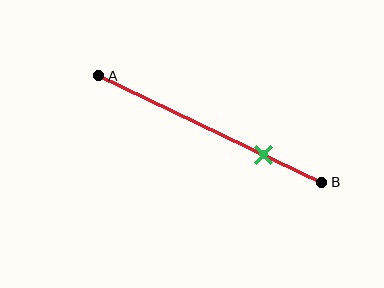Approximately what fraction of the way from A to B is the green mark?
The green mark is approximately 75% of the way from A to B.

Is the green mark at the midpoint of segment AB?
No, the mark is at about 75% from A, not at the 50% midpoint.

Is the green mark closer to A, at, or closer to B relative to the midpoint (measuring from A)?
The green mark is closer to point B than the midpoint of segment AB.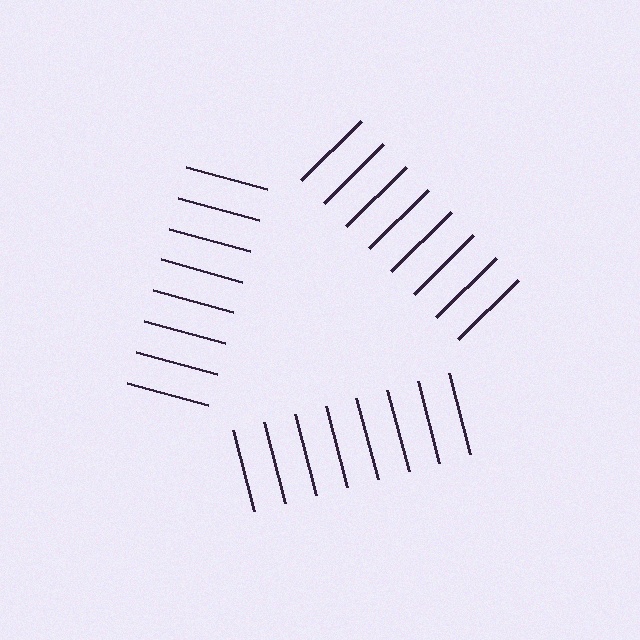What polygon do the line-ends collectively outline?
An illusory triangle — the line segments terminate on its edges but no continuous stroke is drawn.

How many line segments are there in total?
24 — 8 along each of the 3 edges.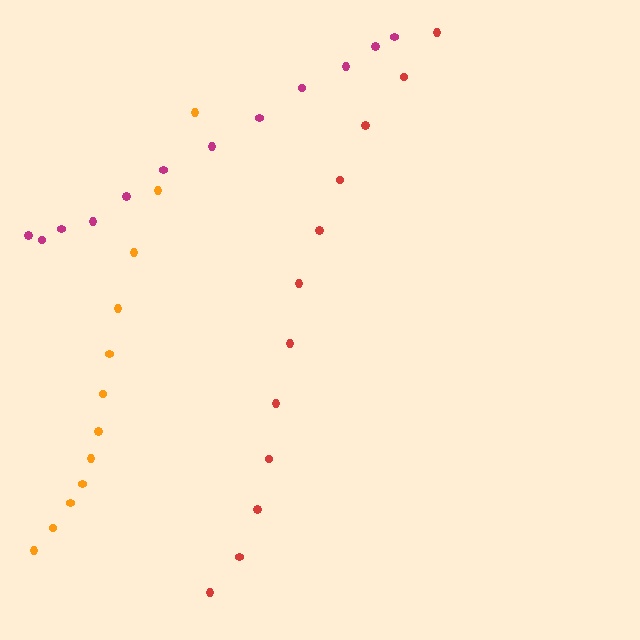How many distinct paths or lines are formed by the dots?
There are 3 distinct paths.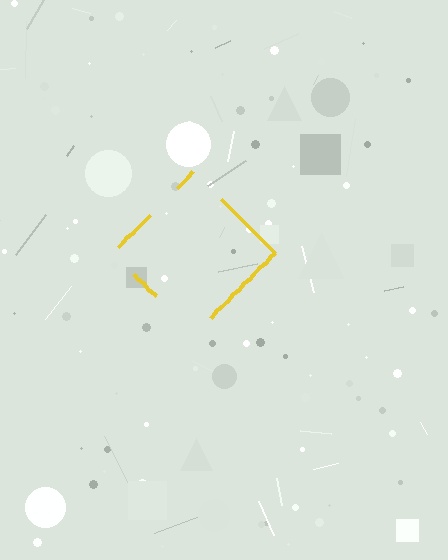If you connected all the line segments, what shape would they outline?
They would outline a diamond.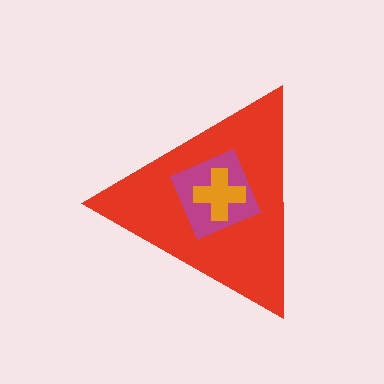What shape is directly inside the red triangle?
The magenta diamond.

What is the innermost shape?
The orange cross.